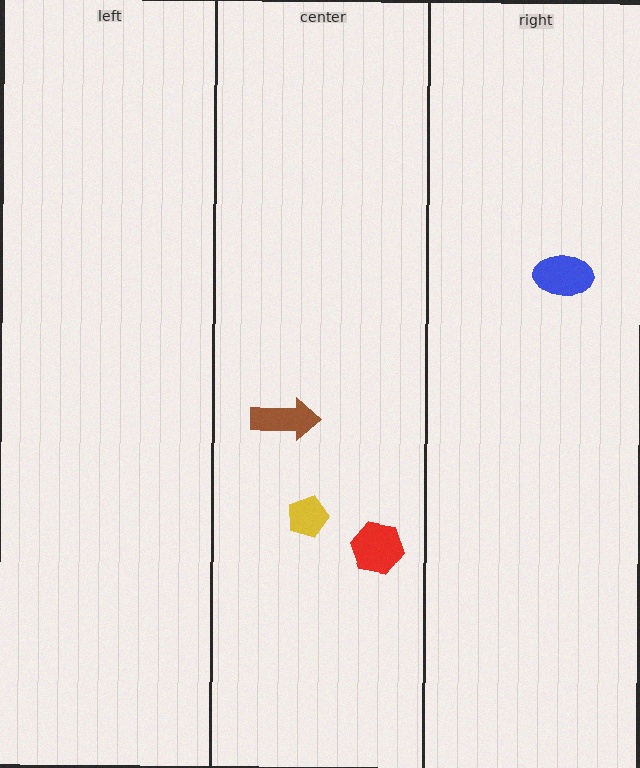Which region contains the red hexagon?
The center region.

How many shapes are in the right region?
1.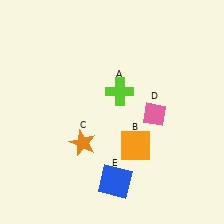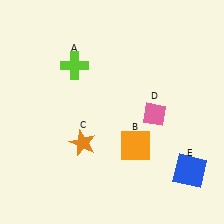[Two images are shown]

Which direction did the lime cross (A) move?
The lime cross (A) moved left.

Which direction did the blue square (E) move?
The blue square (E) moved right.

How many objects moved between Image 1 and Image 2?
2 objects moved between the two images.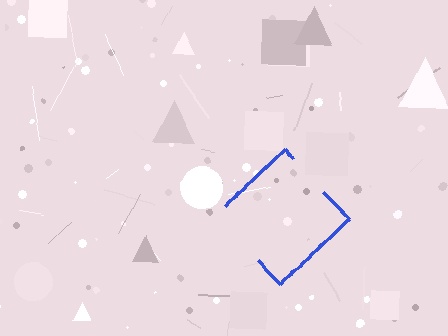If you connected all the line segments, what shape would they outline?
They would outline a diamond.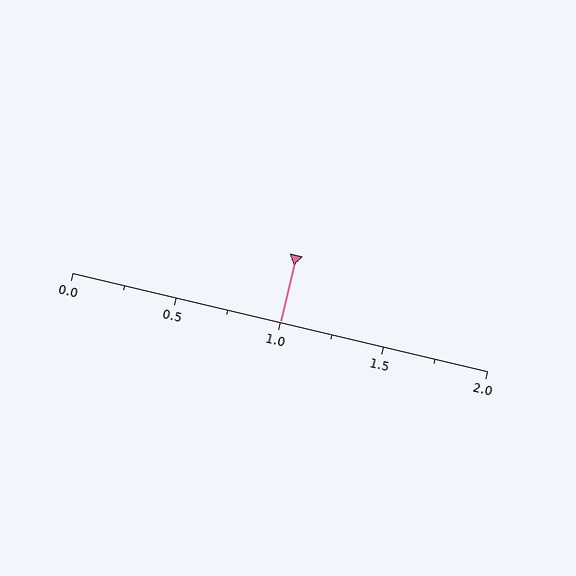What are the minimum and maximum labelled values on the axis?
The axis runs from 0.0 to 2.0.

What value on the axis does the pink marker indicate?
The marker indicates approximately 1.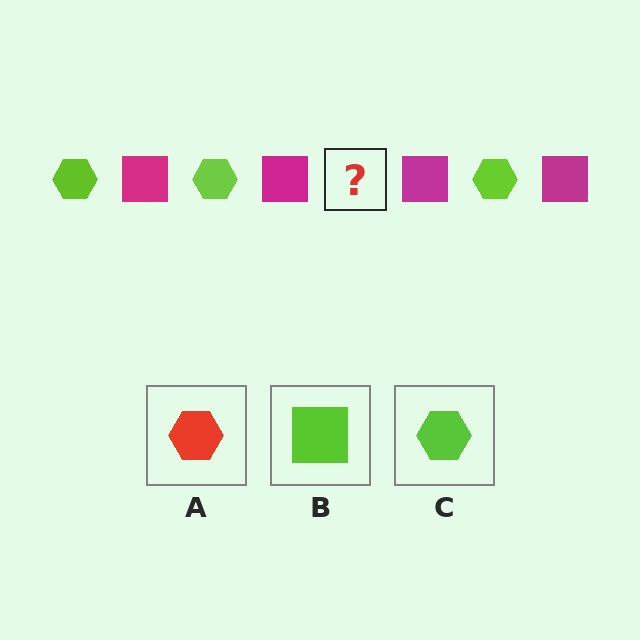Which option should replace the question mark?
Option C.